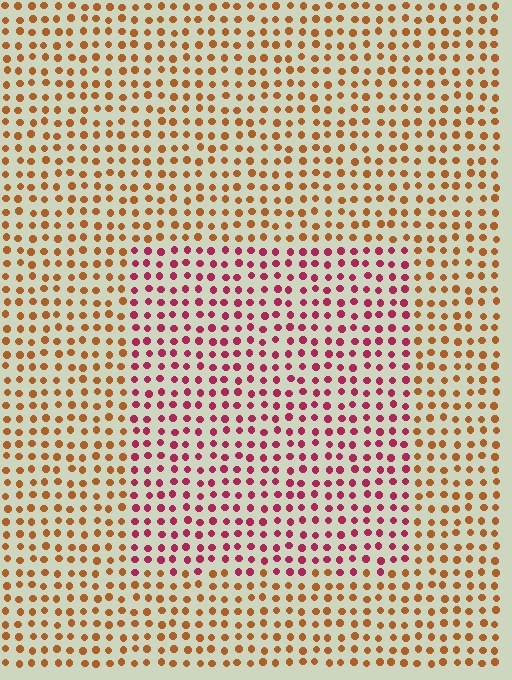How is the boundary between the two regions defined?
The boundary is defined purely by a slight shift in hue (about 49 degrees). Spacing, size, and orientation are identical on both sides.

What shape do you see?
I see a rectangle.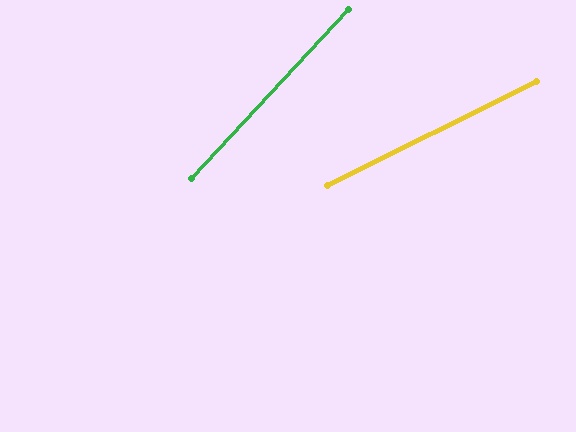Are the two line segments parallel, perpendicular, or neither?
Neither parallel nor perpendicular — they differ by about 21°.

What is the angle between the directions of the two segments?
Approximately 21 degrees.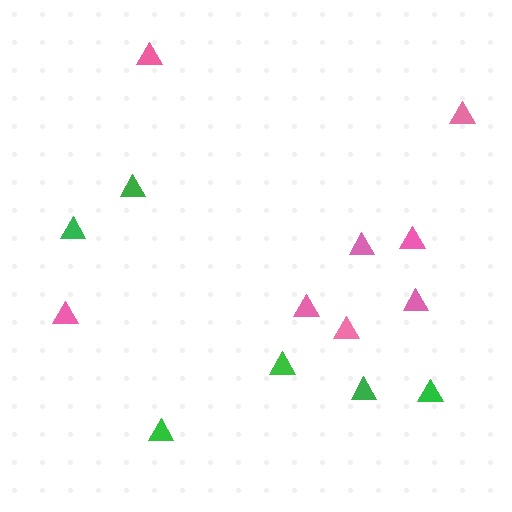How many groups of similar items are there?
There are 2 groups: one group of pink triangles (8) and one group of green triangles (6).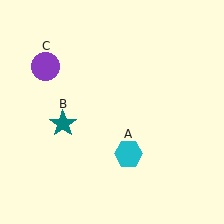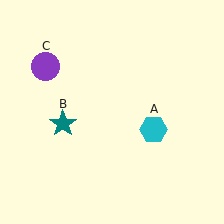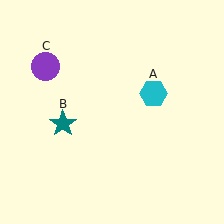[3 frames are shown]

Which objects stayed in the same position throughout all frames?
Teal star (object B) and purple circle (object C) remained stationary.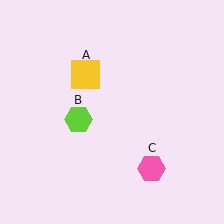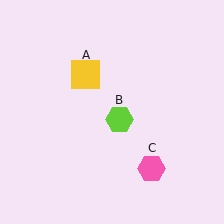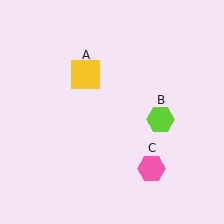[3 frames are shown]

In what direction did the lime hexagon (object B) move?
The lime hexagon (object B) moved right.